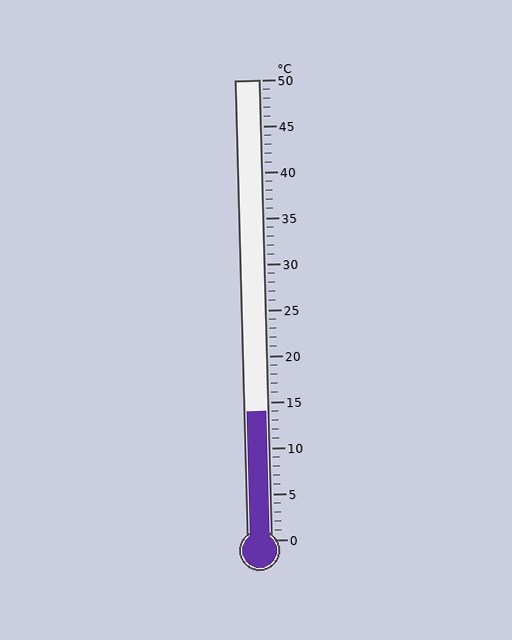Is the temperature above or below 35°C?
The temperature is below 35°C.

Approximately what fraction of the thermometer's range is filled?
The thermometer is filled to approximately 30% of its range.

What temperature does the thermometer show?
The thermometer shows approximately 14°C.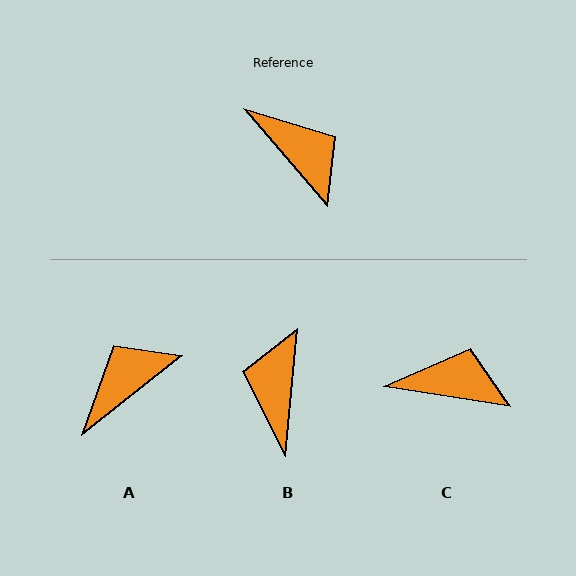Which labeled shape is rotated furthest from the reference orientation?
B, about 134 degrees away.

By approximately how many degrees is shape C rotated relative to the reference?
Approximately 40 degrees counter-clockwise.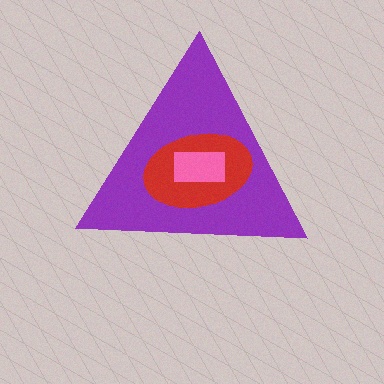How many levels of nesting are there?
3.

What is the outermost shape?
The purple triangle.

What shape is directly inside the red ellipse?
The pink rectangle.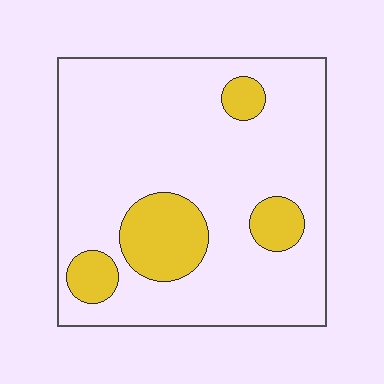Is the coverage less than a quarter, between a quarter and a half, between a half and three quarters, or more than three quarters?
Less than a quarter.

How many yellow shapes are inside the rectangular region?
4.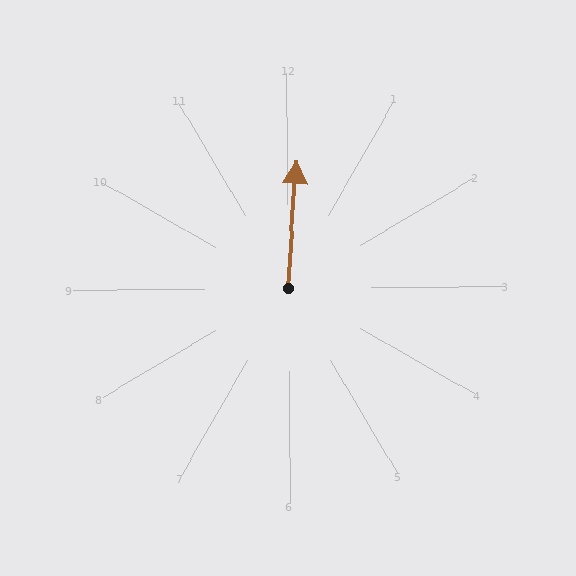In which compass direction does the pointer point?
North.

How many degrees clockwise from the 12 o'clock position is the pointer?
Approximately 4 degrees.